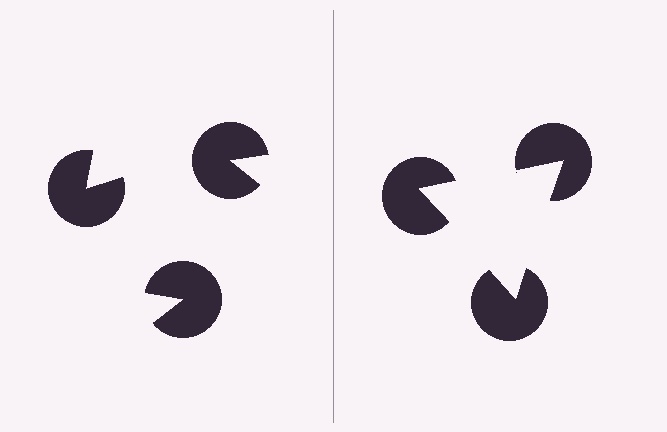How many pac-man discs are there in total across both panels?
6 — 3 on each side.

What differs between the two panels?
The pac-man discs are positioned identically on both sides; only the wedge orientations differ. On the right they align to a triangle; on the left they are misaligned.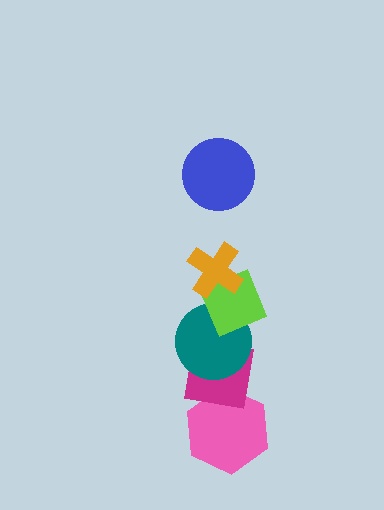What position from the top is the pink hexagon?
The pink hexagon is 6th from the top.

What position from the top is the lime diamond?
The lime diamond is 3rd from the top.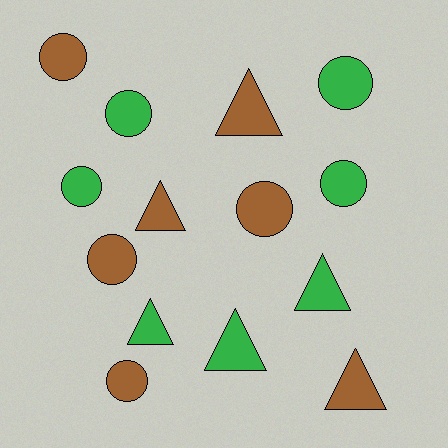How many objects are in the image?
There are 14 objects.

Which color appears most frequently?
Brown, with 7 objects.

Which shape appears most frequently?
Circle, with 8 objects.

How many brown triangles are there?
There are 3 brown triangles.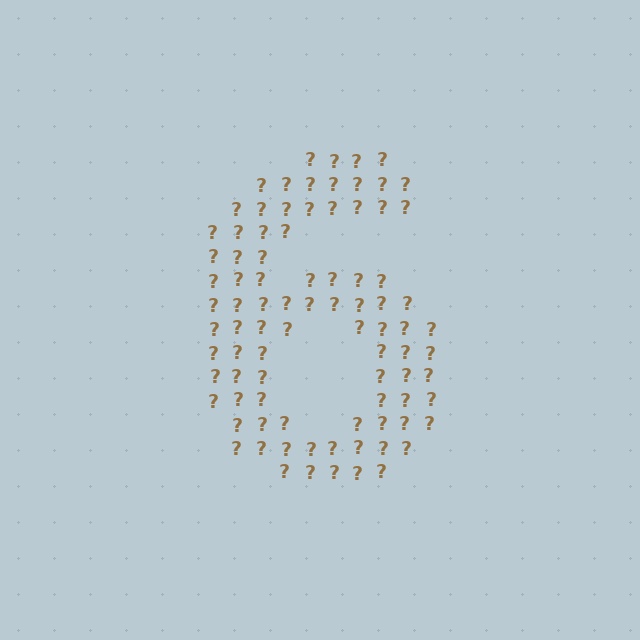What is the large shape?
The large shape is the digit 6.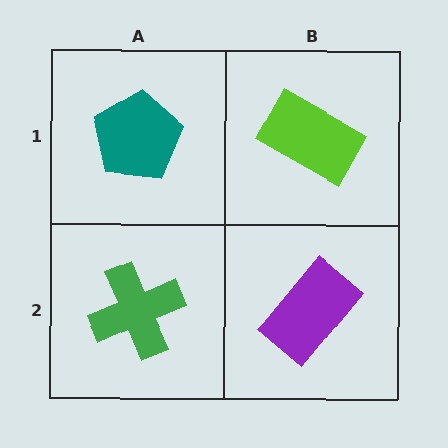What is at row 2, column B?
A purple rectangle.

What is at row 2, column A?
A green cross.